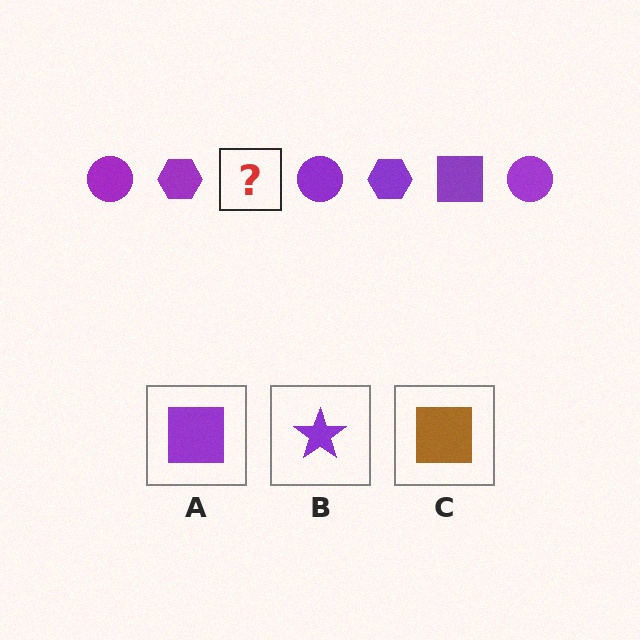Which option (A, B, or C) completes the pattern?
A.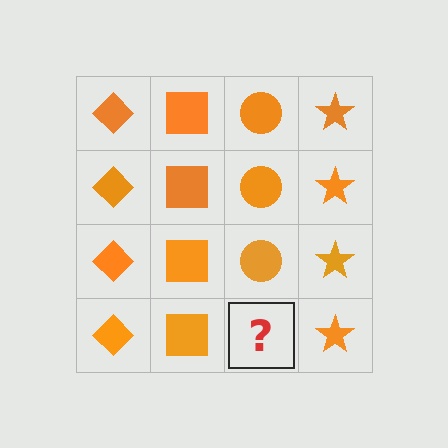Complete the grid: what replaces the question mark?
The question mark should be replaced with an orange circle.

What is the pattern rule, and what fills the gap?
The rule is that each column has a consistent shape. The gap should be filled with an orange circle.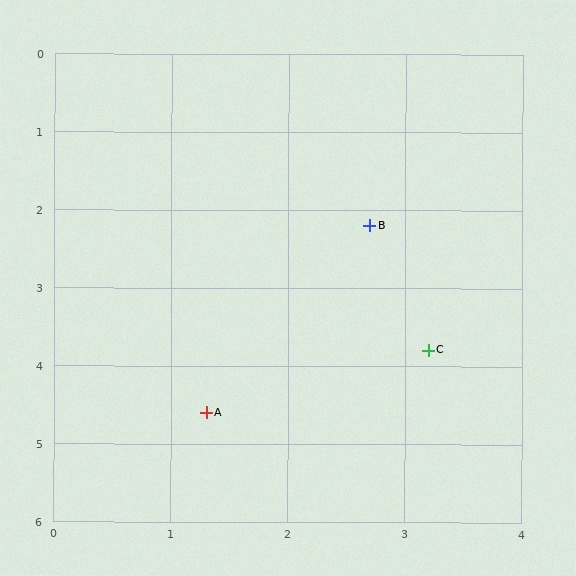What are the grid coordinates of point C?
Point C is at approximately (3.2, 3.8).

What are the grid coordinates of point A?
Point A is at approximately (1.3, 4.6).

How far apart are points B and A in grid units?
Points B and A are about 2.8 grid units apart.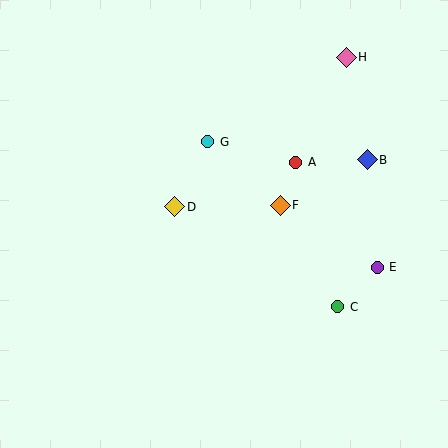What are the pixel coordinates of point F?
Point F is at (280, 205).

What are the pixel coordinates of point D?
Point D is at (175, 207).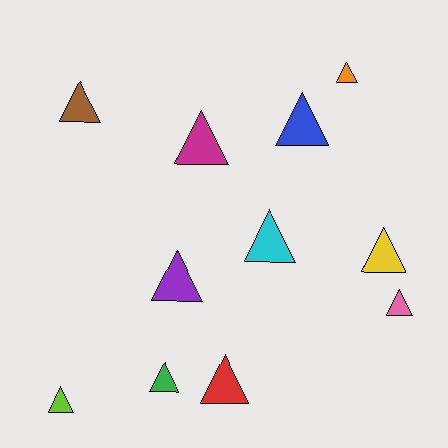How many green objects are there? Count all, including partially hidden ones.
There is 1 green object.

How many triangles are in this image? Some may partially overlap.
There are 11 triangles.